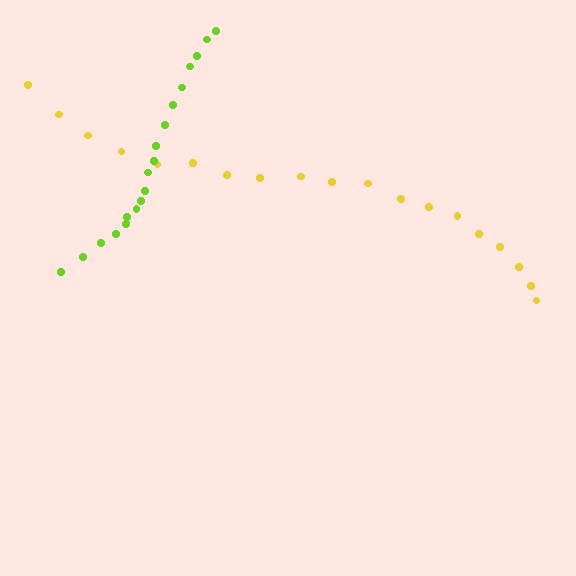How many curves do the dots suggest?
There are 2 distinct paths.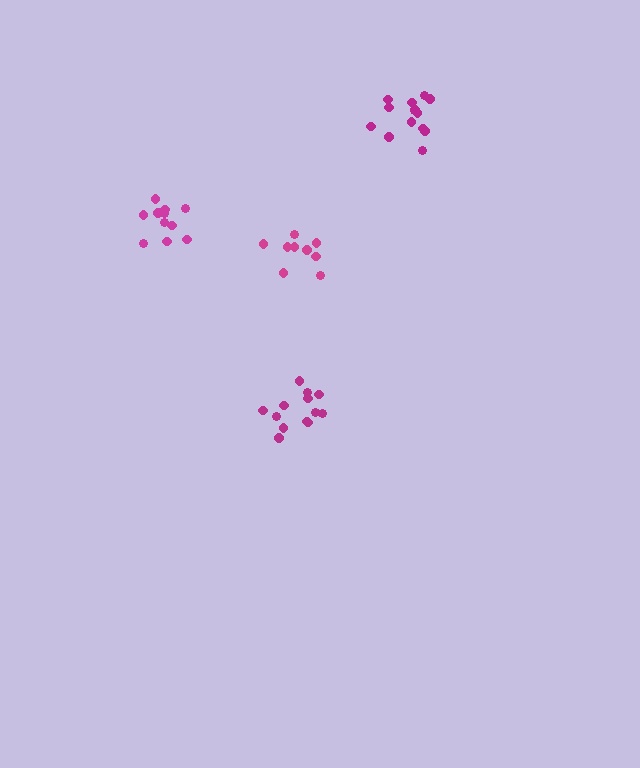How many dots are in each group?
Group 1: 15 dots, Group 2: 13 dots, Group 3: 11 dots, Group 4: 9 dots (48 total).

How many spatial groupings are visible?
There are 4 spatial groupings.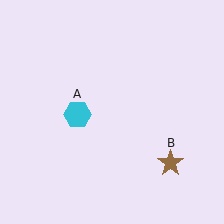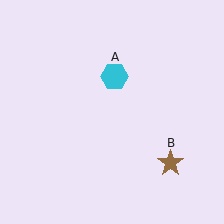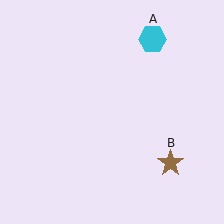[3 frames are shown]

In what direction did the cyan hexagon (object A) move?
The cyan hexagon (object A) moved up and to the right.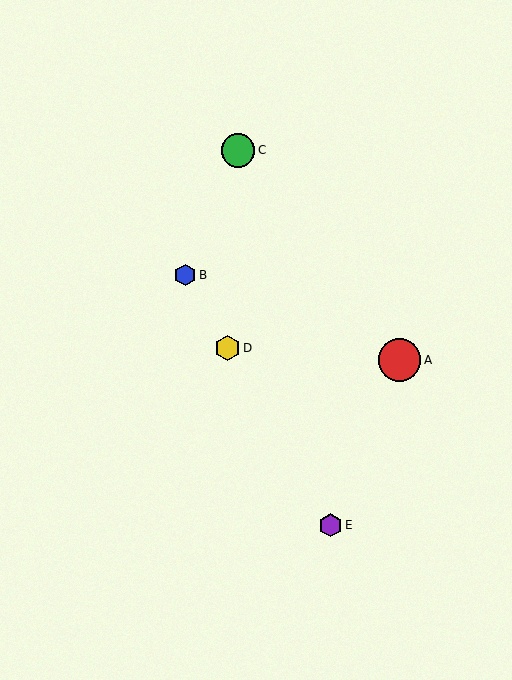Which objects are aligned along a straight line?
Objects B, D, E are aligned along a straight line.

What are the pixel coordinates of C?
Object C is at (238, 150).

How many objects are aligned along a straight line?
3 objects (B, D, E) are aligned along a straight line.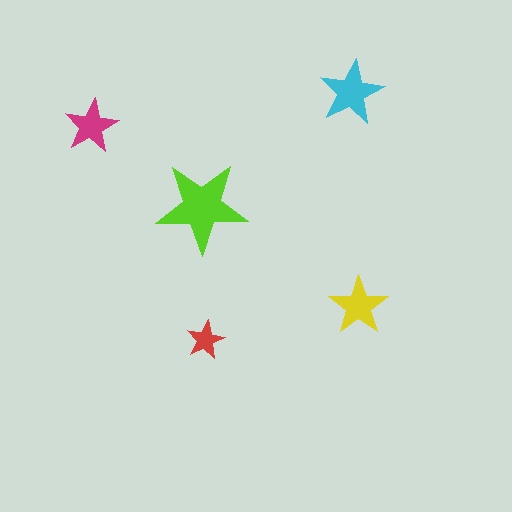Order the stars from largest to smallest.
the lime one, the cyan one, the yellow one, the magenta one, the red one.